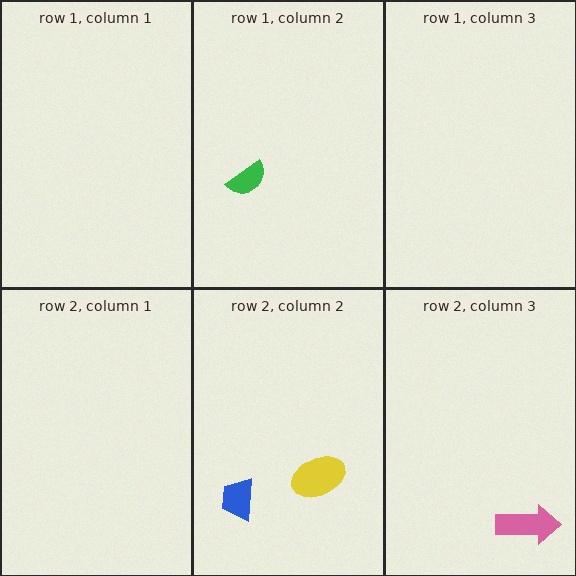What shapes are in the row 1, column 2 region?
The green semicircle.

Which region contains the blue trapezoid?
The row 2, column 2 region.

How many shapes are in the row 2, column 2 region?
2.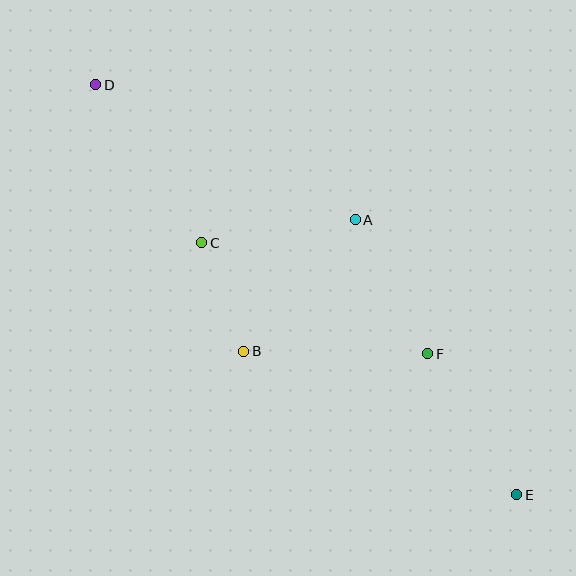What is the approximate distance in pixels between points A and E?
The distance between A and E is approximately 319 pixels.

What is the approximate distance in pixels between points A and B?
The distance between A and B is approximately 173 pixels.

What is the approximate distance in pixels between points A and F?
The distance between A and F is approximately 153 pixels.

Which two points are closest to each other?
Points B and C are closest to each other.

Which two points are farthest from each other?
Points D and E are farthest from each other.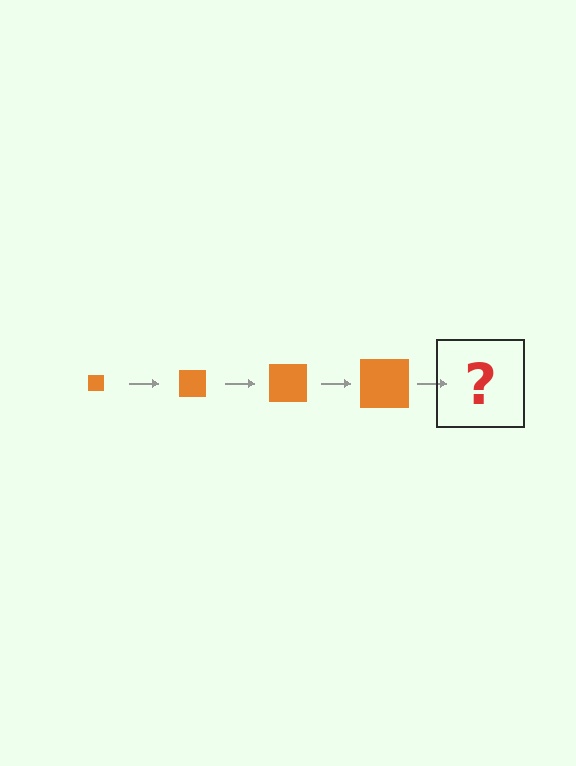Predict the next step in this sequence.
The next step is an orange square, larger than the previous one.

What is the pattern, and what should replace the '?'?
The pattern is that the square gets progressively larger each step. The '?' should be an orange square, larger than the previous one.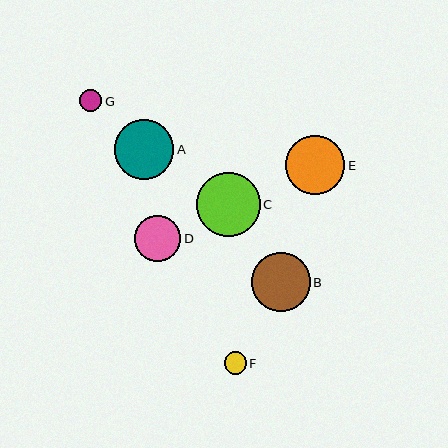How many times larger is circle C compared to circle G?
Circle C is approximately 2.9 times the size of circle G.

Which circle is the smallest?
Circle G is the smallest with a size of approximately 22 pixels.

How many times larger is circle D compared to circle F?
Circle D is approximately 2.1 times the size of circle F.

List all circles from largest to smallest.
From largest to smallest: C, A, E, B, D, F, G.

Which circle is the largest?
Circle C is the largest with a size of approximately 64 pixels.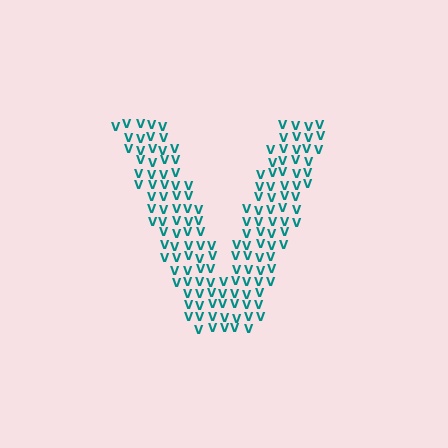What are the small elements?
The small elements are letter V's.